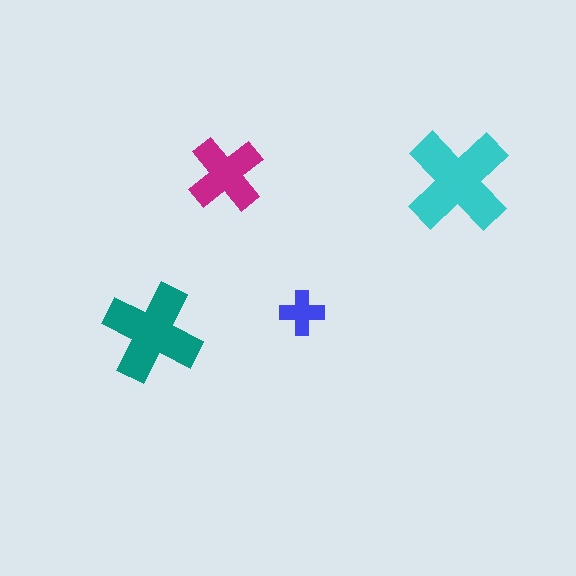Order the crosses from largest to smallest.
the cyan one, the teal one, the magenta one, the blue one.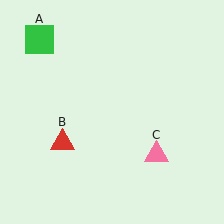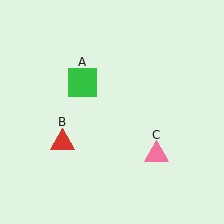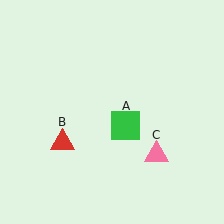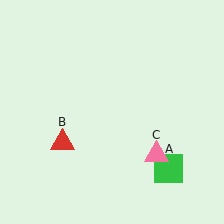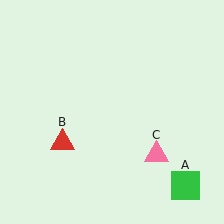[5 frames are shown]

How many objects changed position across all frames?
1 object changed position: green square (object A).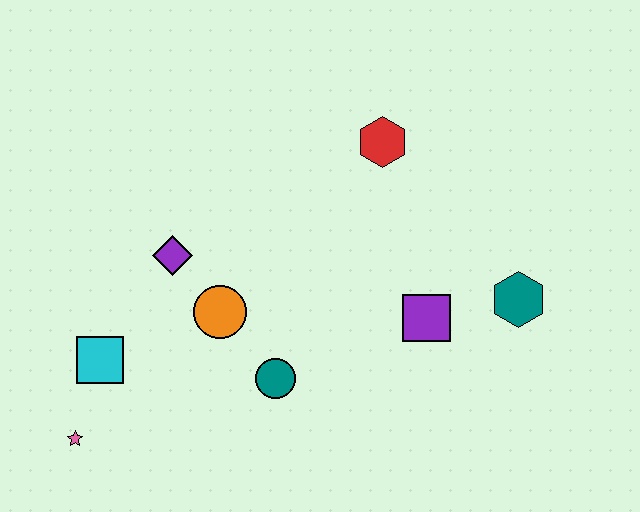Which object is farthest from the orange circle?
The teal hexagon is farthest from the orange circle.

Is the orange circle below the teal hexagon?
Yes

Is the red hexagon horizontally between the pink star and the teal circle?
No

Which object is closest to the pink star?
The cyan square is closest to the pink star.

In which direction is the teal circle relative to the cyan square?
The teal circle is to the right of the cyan square.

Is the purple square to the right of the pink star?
Yes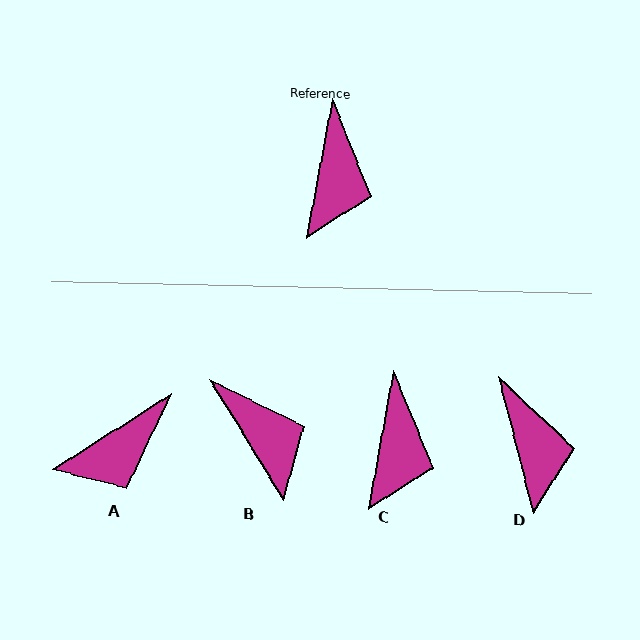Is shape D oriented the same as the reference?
No, it is off by about 25 degrees.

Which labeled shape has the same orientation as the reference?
C.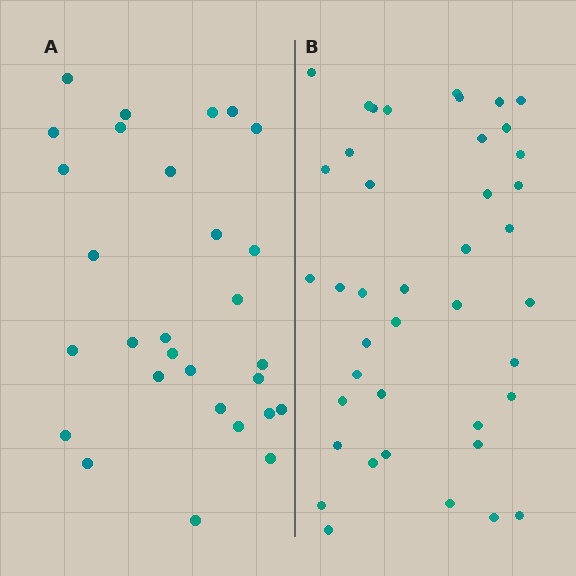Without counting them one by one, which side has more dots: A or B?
Region B (the right region) has more dots.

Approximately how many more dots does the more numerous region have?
Region B has roughly 12 or so more dots than region A.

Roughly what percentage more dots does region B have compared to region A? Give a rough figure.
About 40% more.